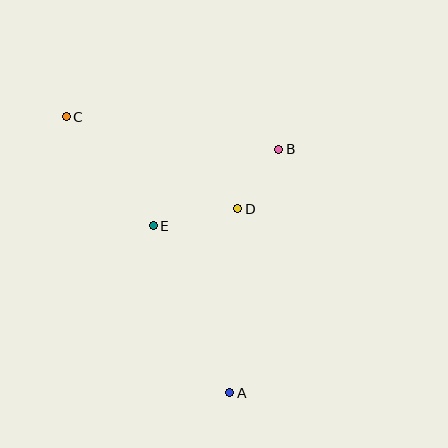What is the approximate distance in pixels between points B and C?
The distance between B and C is approximately 215 pixels.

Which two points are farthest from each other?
Points A and C are farthest from each other.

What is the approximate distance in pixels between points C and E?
The distance between C and E is approximately 139 pixels.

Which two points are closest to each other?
Points B and D are closest to each other.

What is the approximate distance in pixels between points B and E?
The distance between B and E is approximately 147 pixels.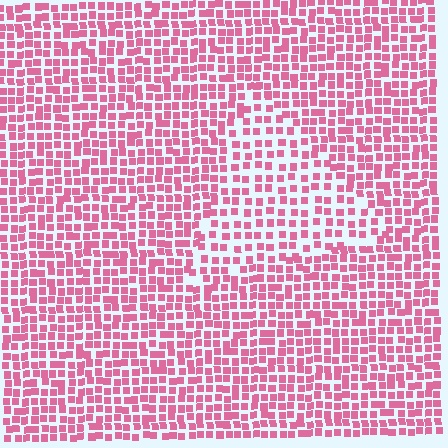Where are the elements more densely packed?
The elements are more densely packed outside the triangle boundary.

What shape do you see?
I see a triangle.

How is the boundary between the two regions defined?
The boundary is defined by a change in element density (approximately 1.6x ratio). All elements are the same color, size, and shape.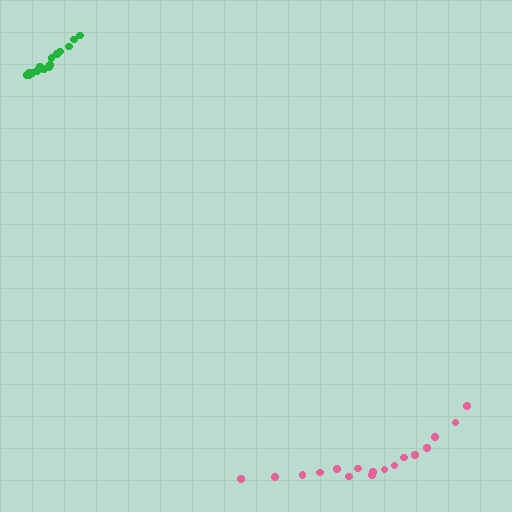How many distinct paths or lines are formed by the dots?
There are 2 distinct paths.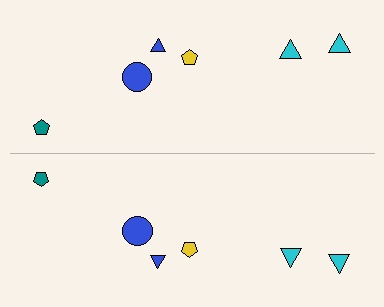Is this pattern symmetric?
Yes, this pattern has bilateral (reflection) symmetry.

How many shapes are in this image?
There are 12 shapes in this image.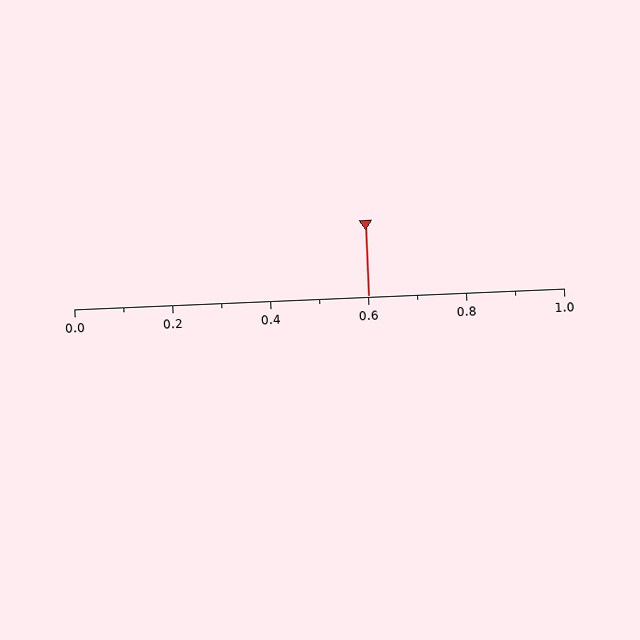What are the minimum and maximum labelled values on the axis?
The axis runs from 0.0 to 1.0.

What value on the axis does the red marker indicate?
The marker indicates approximately 0.6.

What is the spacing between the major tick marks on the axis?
The major ticks are spaced 0.2 apart.